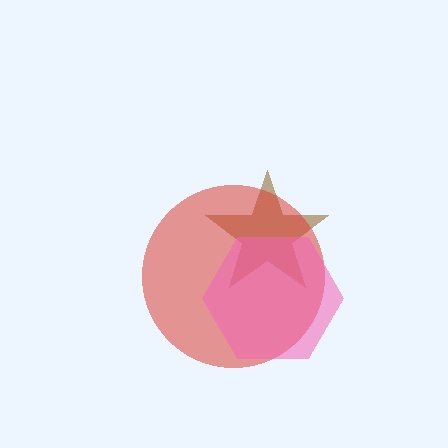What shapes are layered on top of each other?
The layered shapes are: a brown star, a red circle, a pink hexagon.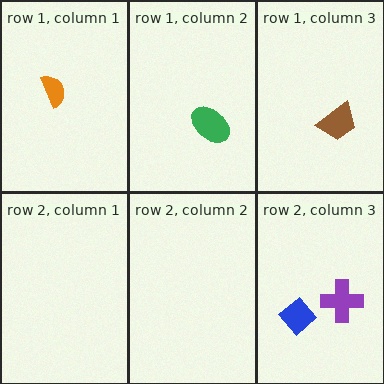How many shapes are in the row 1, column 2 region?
1.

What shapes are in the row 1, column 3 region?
The brown trapezoid.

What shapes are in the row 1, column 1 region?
The orange semicircle.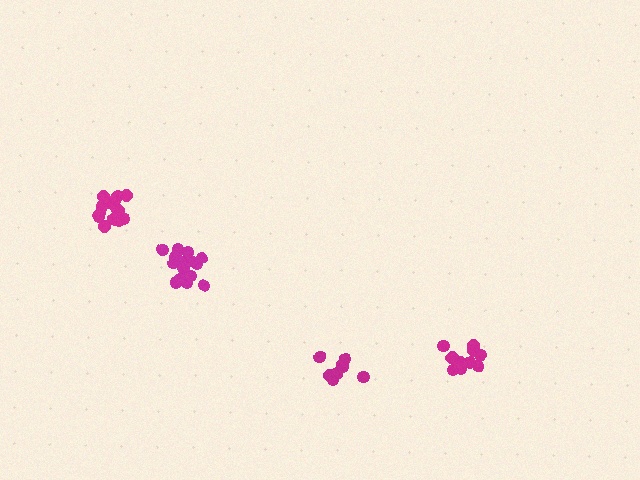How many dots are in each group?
Group 1: 11 dots, Group 2: 11 dots, Group 3: 16 dots, Group 4: 15 dots (53 total).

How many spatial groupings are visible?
There are 4 spatial groupings.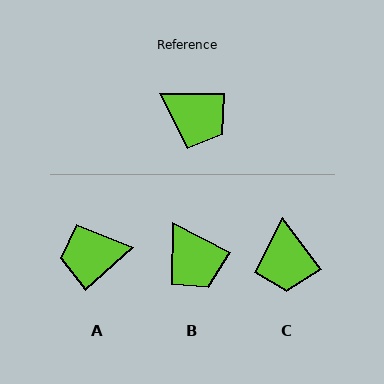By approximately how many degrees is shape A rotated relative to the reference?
Approximately 138 degrees clockwise.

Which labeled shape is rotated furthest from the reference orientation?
A, about 138 degrees away.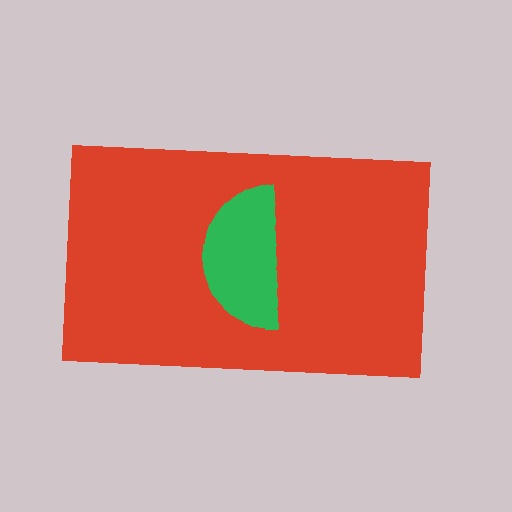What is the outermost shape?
The red rectangle.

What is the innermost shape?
The green semicircle.